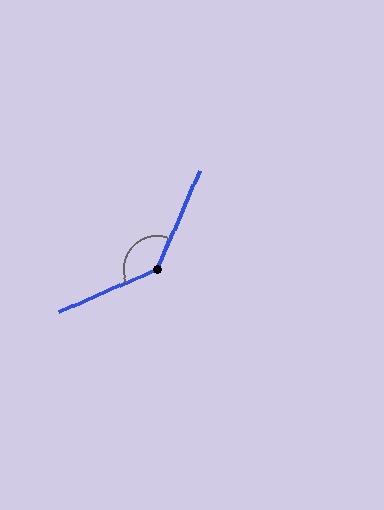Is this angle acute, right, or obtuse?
It is obtuse.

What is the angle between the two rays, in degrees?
Approximately 137 degrees.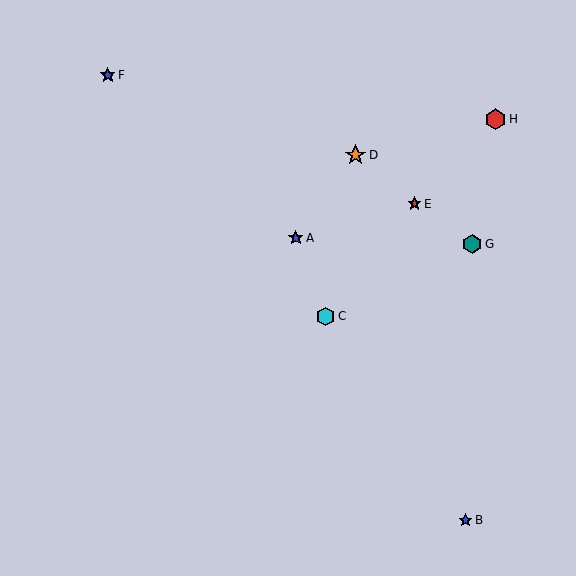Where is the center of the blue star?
The center of the blue star is at (466, 520).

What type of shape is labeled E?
Shape E is a red star.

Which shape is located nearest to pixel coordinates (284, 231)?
The blue star (labeled A) at (296, 238) is nearest to that location.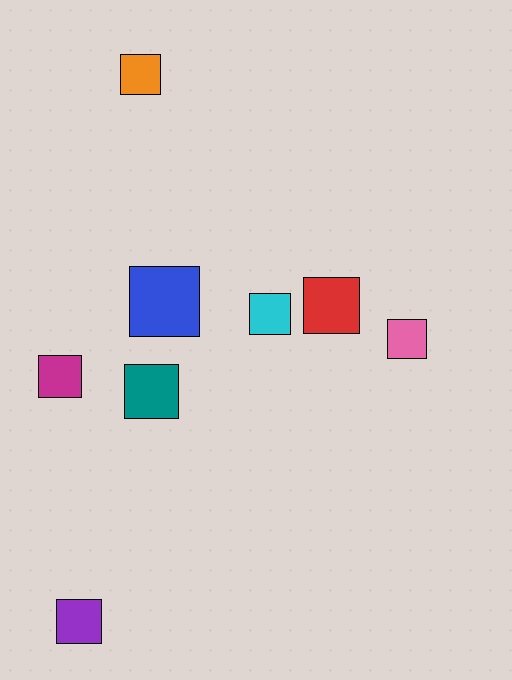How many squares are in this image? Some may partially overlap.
There are 8 squares.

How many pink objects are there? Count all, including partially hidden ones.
There is 1 pink object.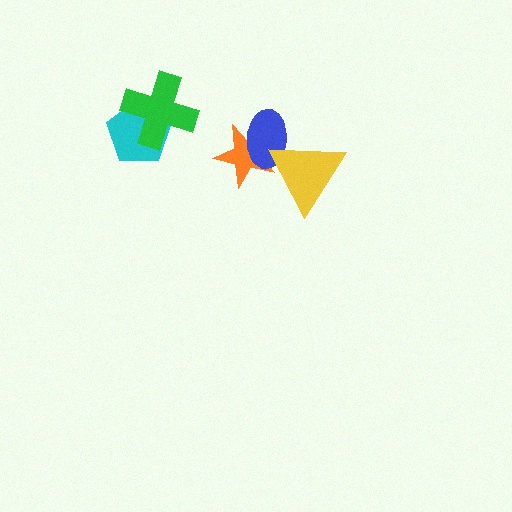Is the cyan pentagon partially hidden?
Yes, it is partially covered by another shape.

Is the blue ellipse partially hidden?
Yes, it is partially covered by another shape.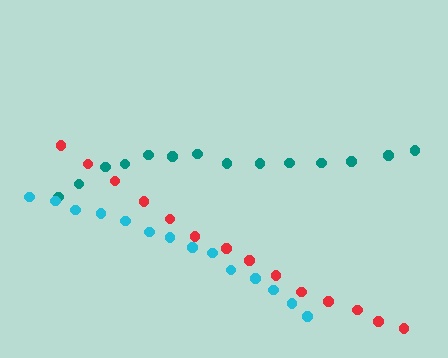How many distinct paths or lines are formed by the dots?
There are 3 distinct paths.